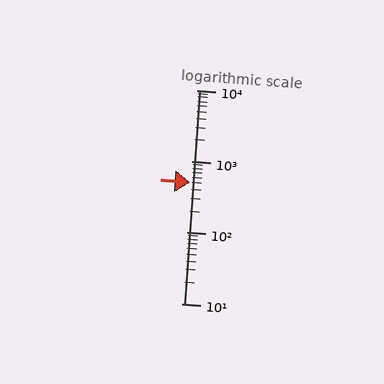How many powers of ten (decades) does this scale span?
The scale spans 3 decades, from 10 to 10000.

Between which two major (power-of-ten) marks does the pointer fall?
The pointer is between 100 and 1000.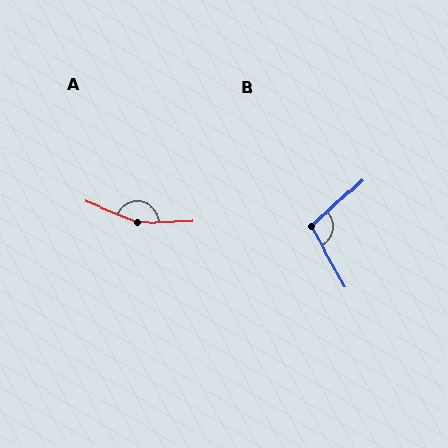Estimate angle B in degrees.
Approximately 104 degrees.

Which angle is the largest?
A, at approximately 156 degrees.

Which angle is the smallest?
B, at approximately 104 degrees.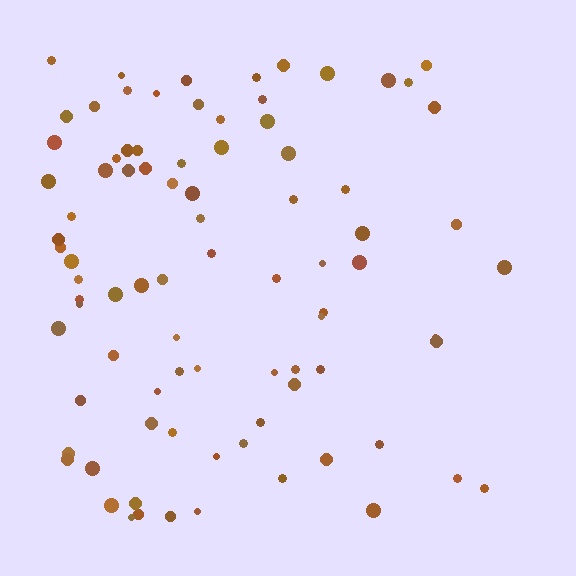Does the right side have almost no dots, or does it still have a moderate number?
Still a moderate number, just noticeably fewer than the left.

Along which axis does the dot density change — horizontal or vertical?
Horizontal.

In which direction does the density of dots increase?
From right to left, with the left side densest.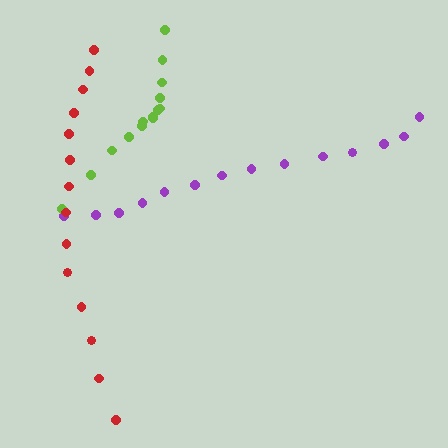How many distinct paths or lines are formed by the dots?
There are 3 distinct paths.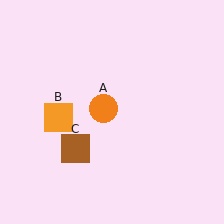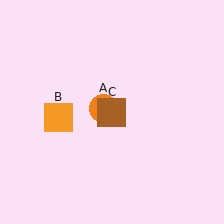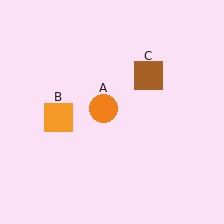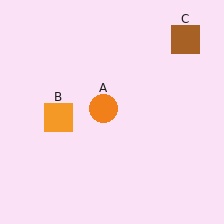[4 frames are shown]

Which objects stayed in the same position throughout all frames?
Orange circle (object A) and orange square (object B) remained stationary.